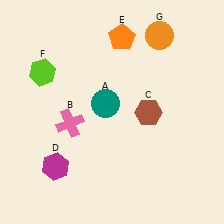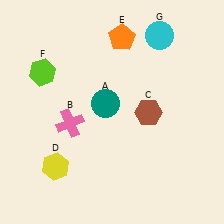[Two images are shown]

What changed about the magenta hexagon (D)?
In Image 1, D is magenta. In Image 2, it changed to yellow.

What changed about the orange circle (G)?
In Image 1, G is orange. In Image 2, it changed to cyan.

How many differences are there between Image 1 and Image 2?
There are 2 differences between the two images.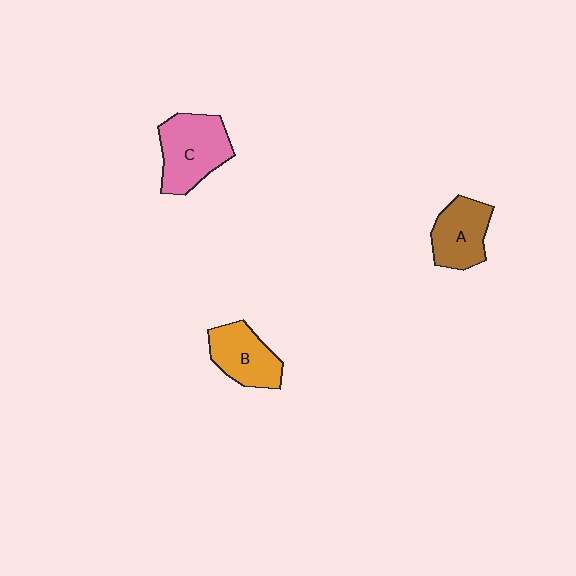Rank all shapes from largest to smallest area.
From largest to smallest: C (pink), B (orange), A (brown).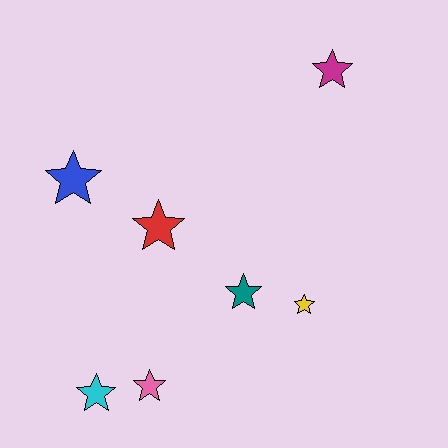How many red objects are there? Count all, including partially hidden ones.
There is 1 red object.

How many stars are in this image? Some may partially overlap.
There are 7 stars.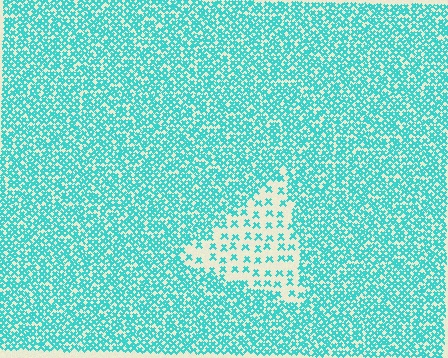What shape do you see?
I see a triangle.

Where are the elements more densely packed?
The elements are more densely packed outside the triangle boundary.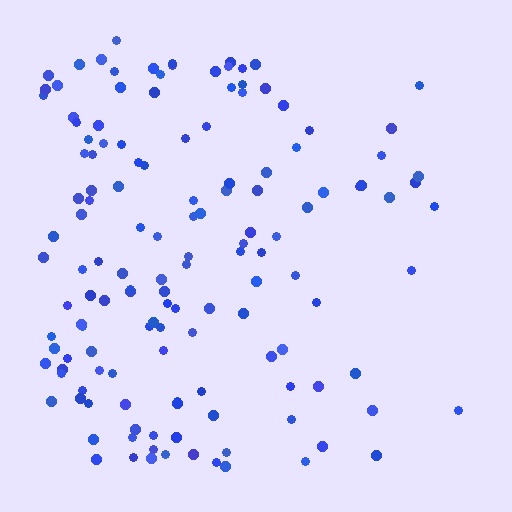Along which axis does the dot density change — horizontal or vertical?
Horizontal.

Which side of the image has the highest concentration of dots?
The left.